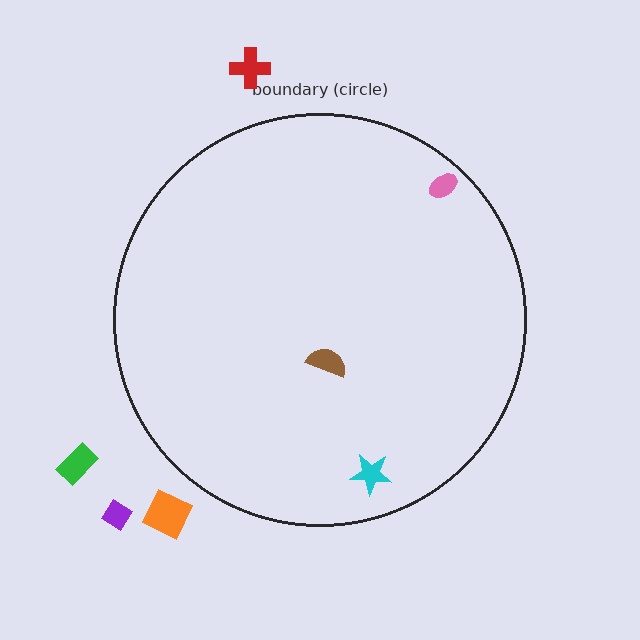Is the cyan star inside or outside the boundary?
Inside.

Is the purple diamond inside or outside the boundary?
Outside.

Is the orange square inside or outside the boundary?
Outside.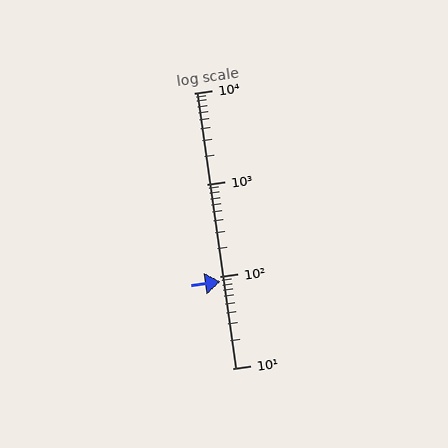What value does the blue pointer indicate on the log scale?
The pointer indicates approximately 89.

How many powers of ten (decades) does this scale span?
The scale spans 3 decades, from 10 to 10000.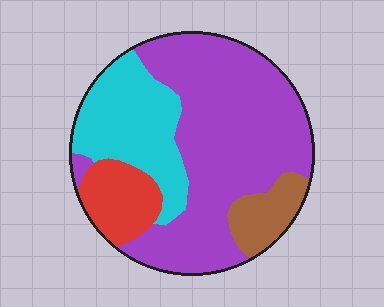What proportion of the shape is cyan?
Cyan covers around 25% of the shape.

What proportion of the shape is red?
Red covers 11% of the shape.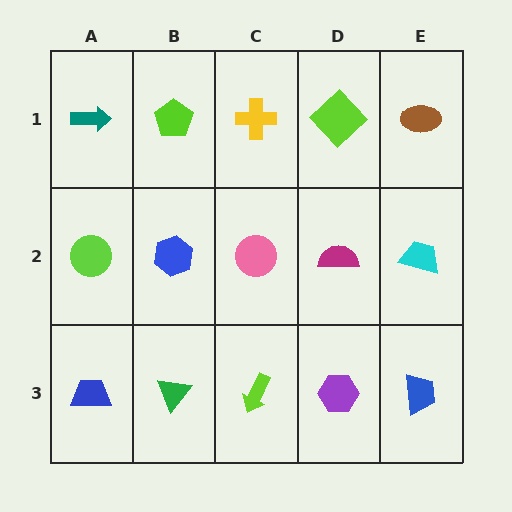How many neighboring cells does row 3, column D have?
3.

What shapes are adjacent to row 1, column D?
A magenta semicircle (row 2, column D), a yellow cross (row 1, column C), a brown ellipse (row 1, column E).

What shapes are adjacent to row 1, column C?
A pink circle (row 2, column C), a lime pentagon (row 1, column B), a lime diamond (row 1, column D).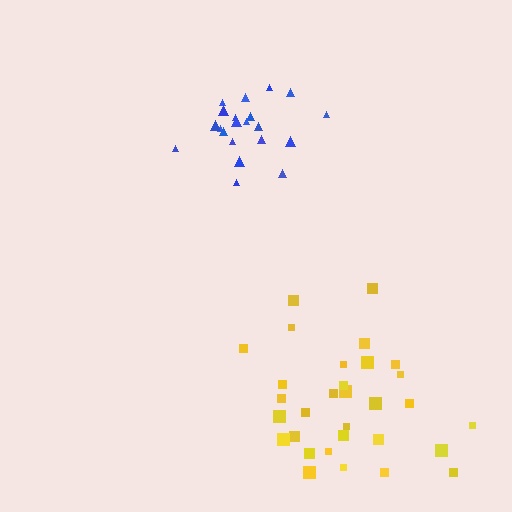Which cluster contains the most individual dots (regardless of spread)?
Yellow (31).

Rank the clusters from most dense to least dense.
blue, yellow.